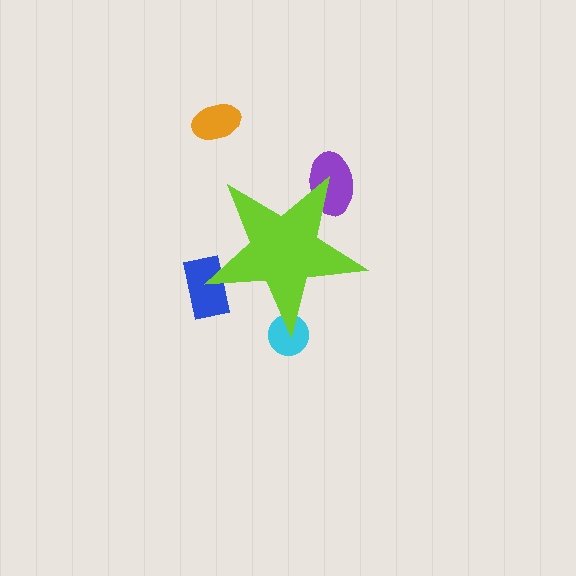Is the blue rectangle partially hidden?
Yes, the blue rectangle is partially hidden behind the lime star.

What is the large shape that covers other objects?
A lime star.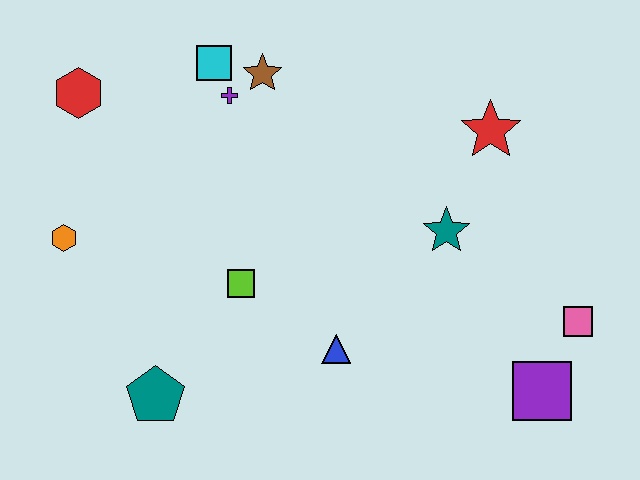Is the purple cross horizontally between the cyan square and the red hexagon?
No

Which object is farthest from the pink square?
The red hexagon is farthest from the pink square.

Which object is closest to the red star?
The teal star is closest to the red star.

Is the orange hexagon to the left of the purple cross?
Yes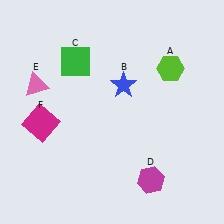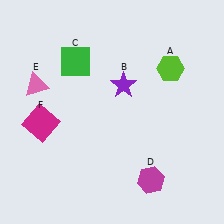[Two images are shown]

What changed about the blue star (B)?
In Image 1, B is blue. In Image 2, it changed to purple.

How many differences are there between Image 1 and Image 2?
There is 1 difference between the two images.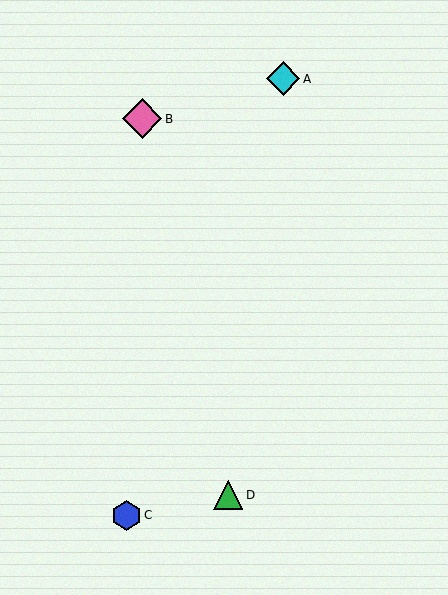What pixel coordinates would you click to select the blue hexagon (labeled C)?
Click at (127, 515) to select the blue hexagon C.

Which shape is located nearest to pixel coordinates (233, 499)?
The green triangle (labeled D) at (228, 495) is nearest to that location.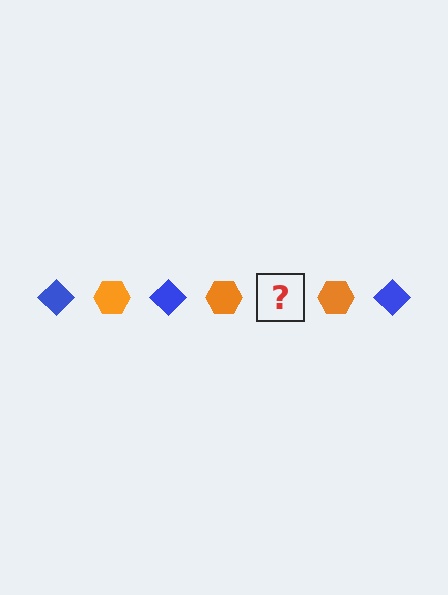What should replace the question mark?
The question mark should be replaced with a blue diamond.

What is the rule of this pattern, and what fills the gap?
The rule is that the pattern alternates between blue diamond and orange hexagon. The gap should be filled with a blue diamond.